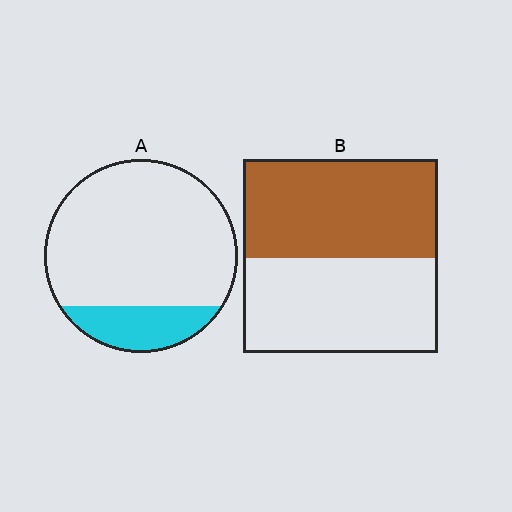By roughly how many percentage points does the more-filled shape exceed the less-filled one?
By roughly 30 percentage points (B over A).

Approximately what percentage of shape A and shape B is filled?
A is approximately 20% and B is approximately 50%.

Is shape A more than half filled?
No.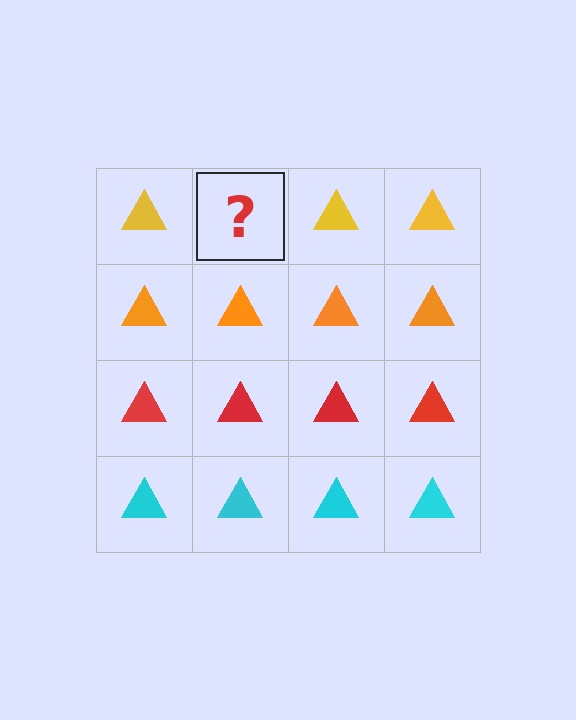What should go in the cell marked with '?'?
The missing cell should contain a yellow triangle.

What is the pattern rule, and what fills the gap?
The rule is that each row has a consistent color. The gap should be filled with a yellow triangle.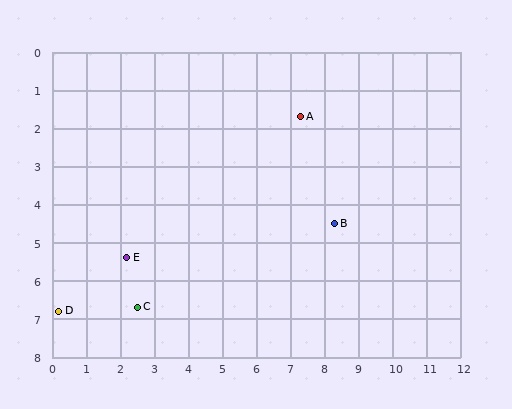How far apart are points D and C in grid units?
Points D and C are about 2.3 grid units apart.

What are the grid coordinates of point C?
Point C is at approximately (2.5, 6.7).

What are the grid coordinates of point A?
Point A is at approximately (7.3, 1.7).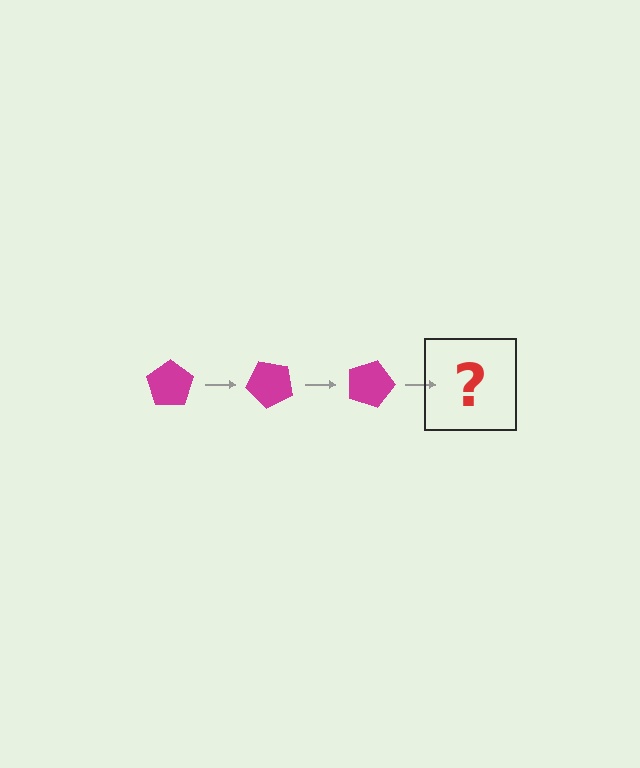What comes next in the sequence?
The next element should be a magenta pentagon rotated 135 degrees.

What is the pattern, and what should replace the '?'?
The pattern is that the pentagon rotates 45 degrees each step. The '?' should be a magenta pentagon rotated 135 degrees.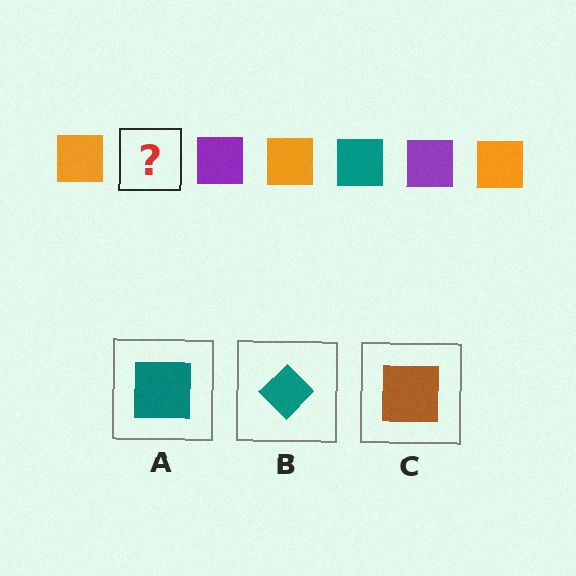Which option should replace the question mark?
Option A.